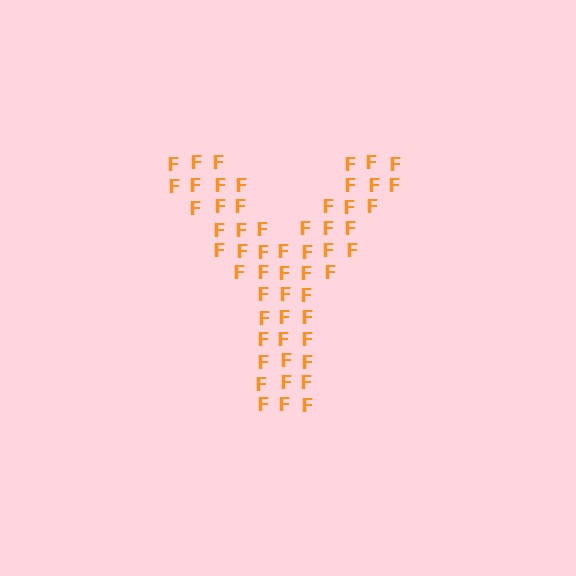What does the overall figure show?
The overall figure shows the letter Y.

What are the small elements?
The small elements are letter F's.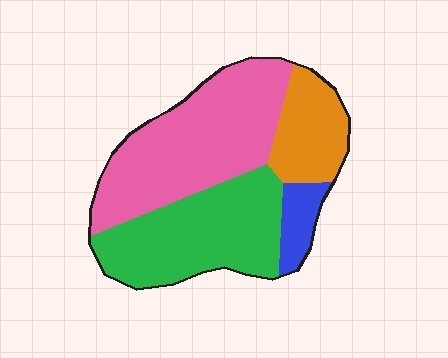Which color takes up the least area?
Blue, at roughly 5%.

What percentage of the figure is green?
Green takes up about one third (1/3) of the figure.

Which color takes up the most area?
Pink, at roughly 40%.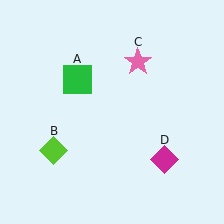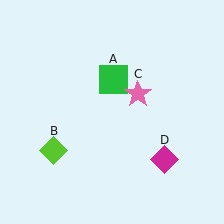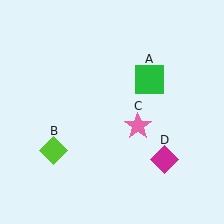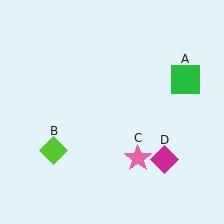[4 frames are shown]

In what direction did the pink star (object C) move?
The pink star (object C) moved down.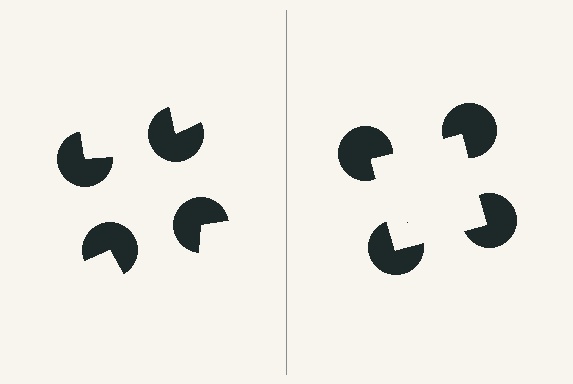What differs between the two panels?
The pac-man discs are positioned identically on both sides; only the wedge orientations differ. On the right they align to a square; on the left they are misaligned.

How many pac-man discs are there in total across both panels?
8 — 4 on each side.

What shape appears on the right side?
An illusory square.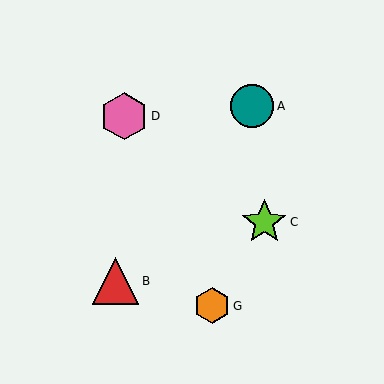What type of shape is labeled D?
Shape D is a pink hexagon.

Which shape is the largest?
The pink hexagon (labeled D) is the largest.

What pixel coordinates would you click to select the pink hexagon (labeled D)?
Click at (124, 116) to select the pink hexagon D.